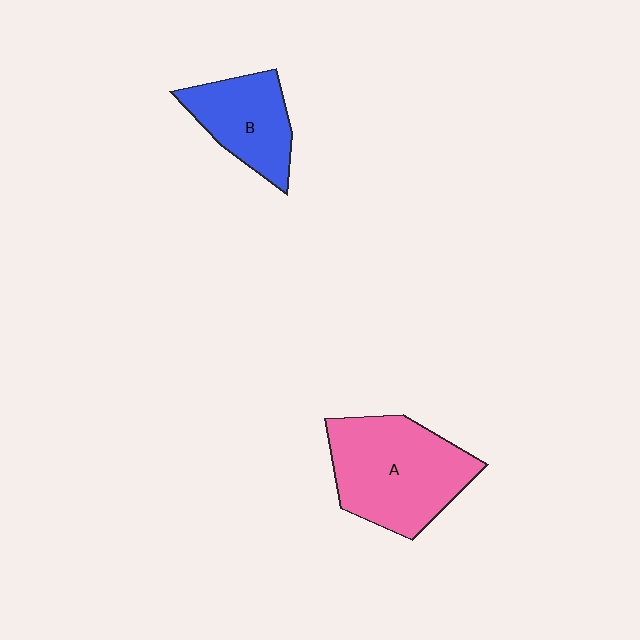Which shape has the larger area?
Shape A (pink).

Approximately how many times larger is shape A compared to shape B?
Approximately 1.6 times.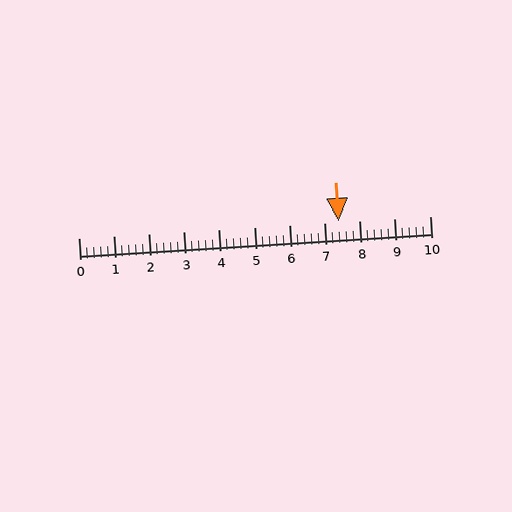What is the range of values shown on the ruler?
The ruler shows values from 0 to 10.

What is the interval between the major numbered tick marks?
The major tick marks are spaced 1 units apart.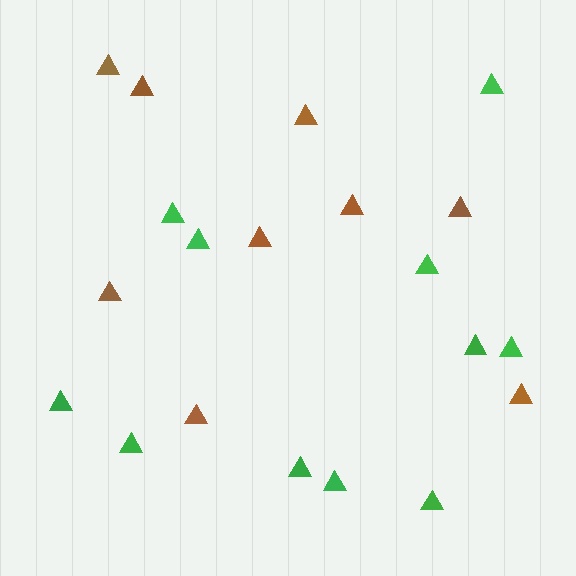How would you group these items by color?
There are 2 groups: one group of brown triangles (9) and one group of green triangles (11).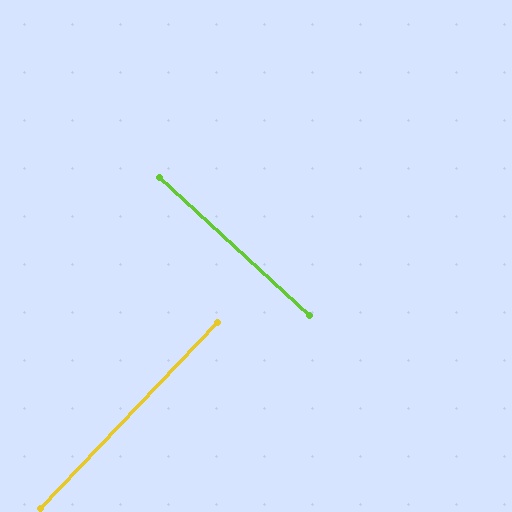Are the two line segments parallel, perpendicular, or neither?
Perpendicular — they meet at approximately 89°.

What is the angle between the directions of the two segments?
Approximately 89 degrees.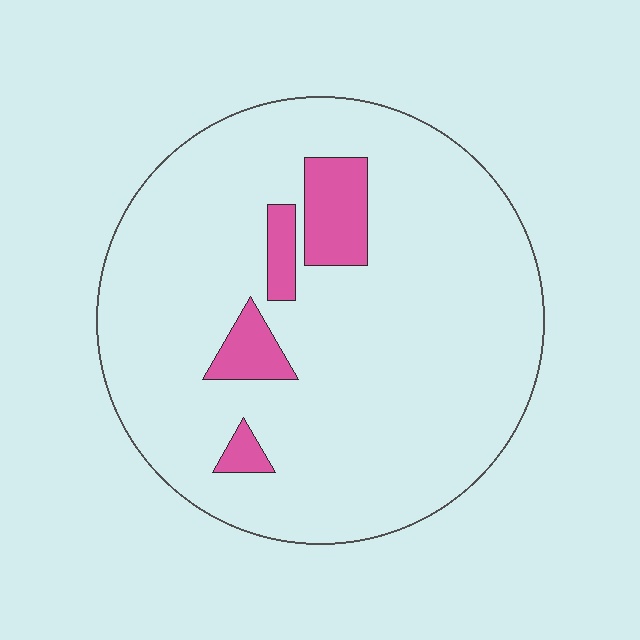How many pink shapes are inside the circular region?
4.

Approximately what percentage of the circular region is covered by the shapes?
Approximately 10%.